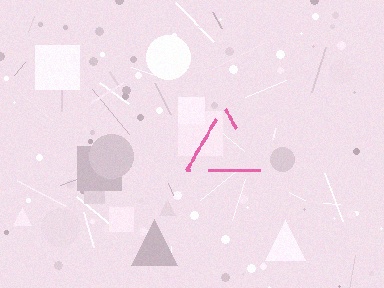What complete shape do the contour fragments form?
The contour fragments form a triangle.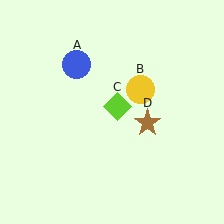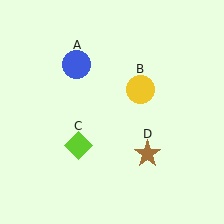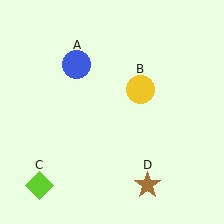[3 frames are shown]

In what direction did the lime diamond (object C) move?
The lime diamond (object C) moved down and to the left.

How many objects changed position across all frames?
2 objects changed position: lime diamond (object C), brown star (object D).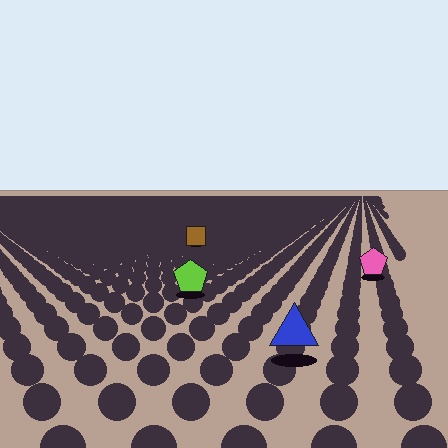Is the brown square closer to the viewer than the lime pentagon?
No. The lime pentagon is closer — you can tell from the texture gradient: the ground texture is coarser near it.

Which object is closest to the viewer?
The blue triangle is closest. The texture marks near it are larger and more spread out.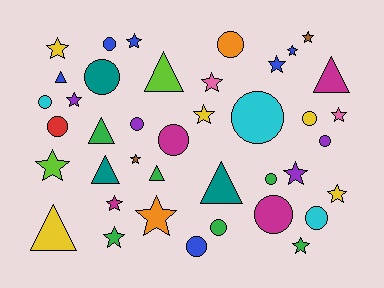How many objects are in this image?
There are 40 objects.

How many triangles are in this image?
There are 8 triangles.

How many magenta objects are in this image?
There are 4 magenta objects.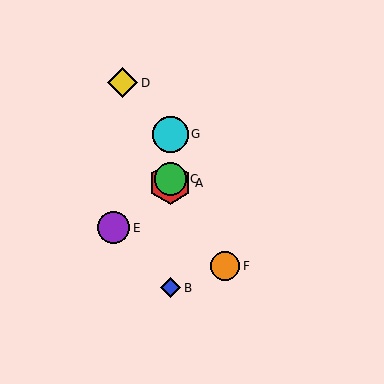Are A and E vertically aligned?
No, A is at x≈170 and E is at x≈114.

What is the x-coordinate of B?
Object B is at x≈170.